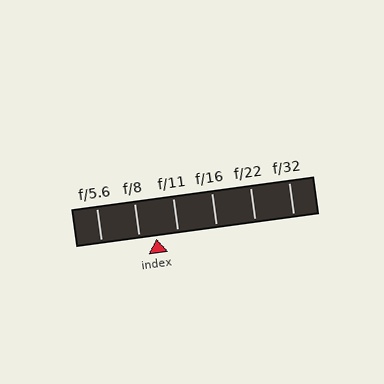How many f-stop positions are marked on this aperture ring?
There are 6 f-stop positions marked.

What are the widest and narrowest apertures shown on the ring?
The widest aperture shown is f/5.6 and the narrowest is f/32.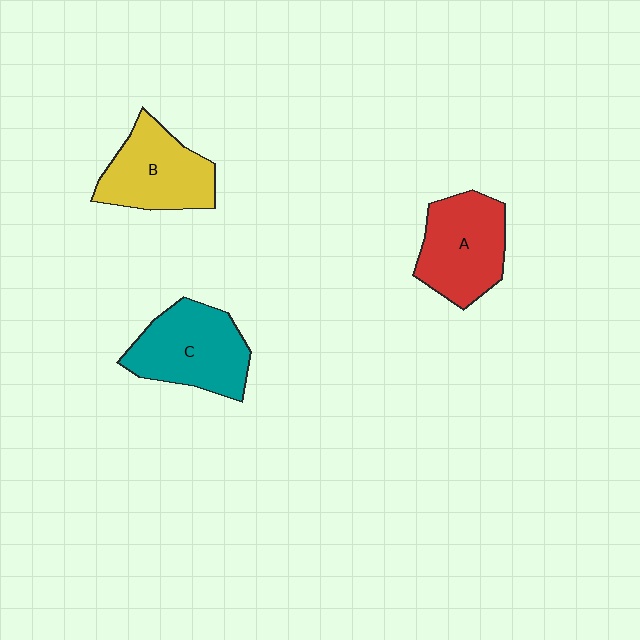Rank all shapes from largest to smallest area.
From largest to smallest: C (teal), A (red), B (yellow).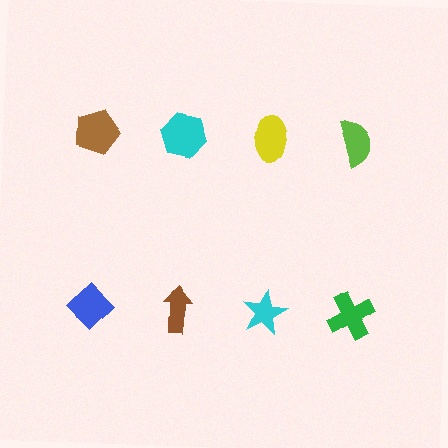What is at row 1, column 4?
A lime semicircle.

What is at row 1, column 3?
A yellow ellipse.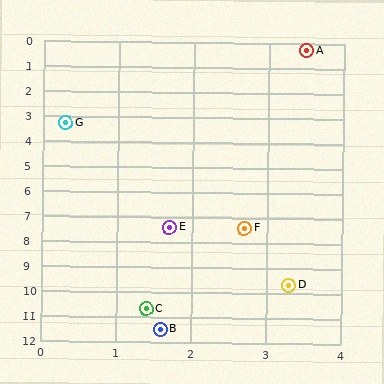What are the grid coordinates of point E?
Point E is at approximately (1.7, 7.4).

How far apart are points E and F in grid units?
Points E and F are about 1.0 grid units apart.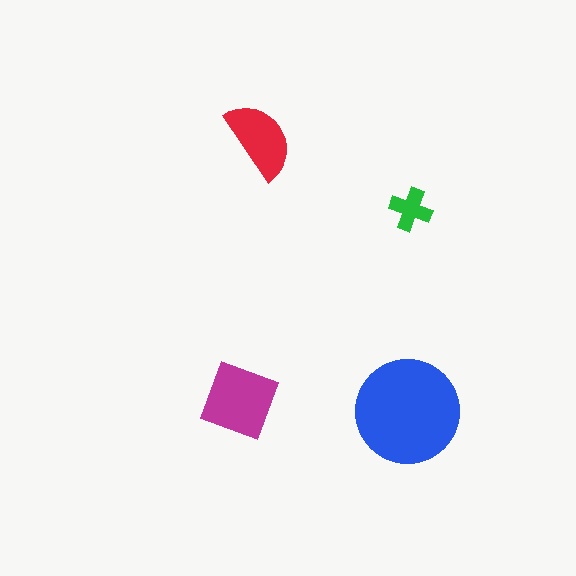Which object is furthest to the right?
The green cross is rightmost.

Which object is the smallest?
The green cross.